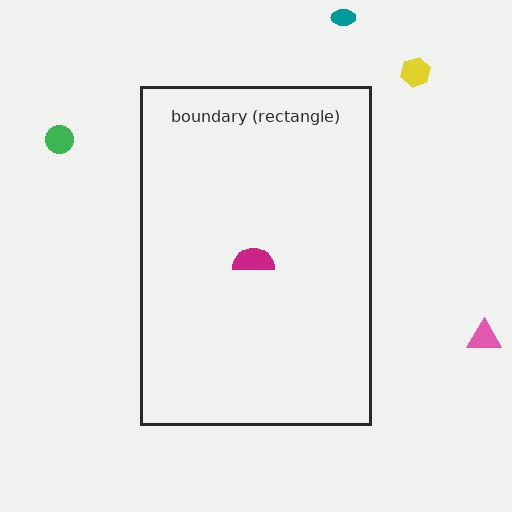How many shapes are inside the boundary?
1 inside, 4 outside.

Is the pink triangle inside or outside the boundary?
Outside.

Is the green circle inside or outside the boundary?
Outside.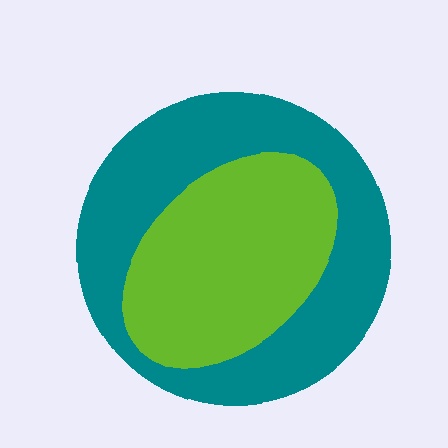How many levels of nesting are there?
2.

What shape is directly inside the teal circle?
The lime ellipse.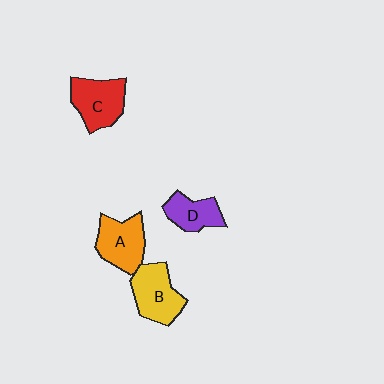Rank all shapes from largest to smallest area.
From largest to smallest: B (yellow), C (red), A (orange), D (purple).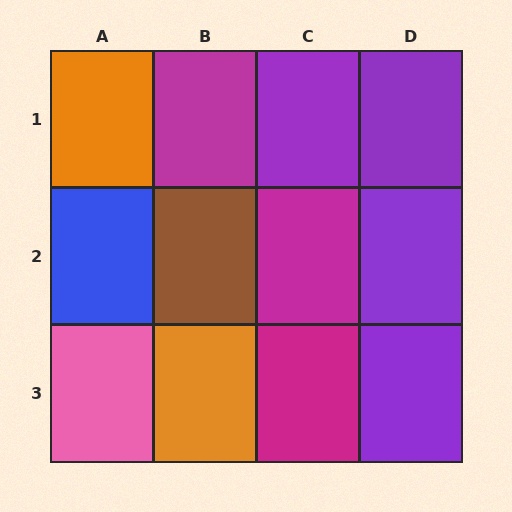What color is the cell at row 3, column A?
Pink.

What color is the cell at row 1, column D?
Purple.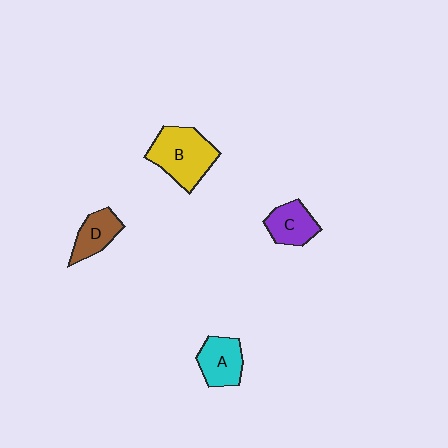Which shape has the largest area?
Shape B (yellow).